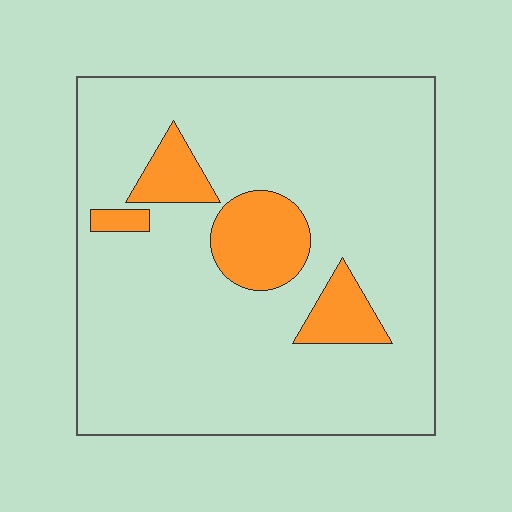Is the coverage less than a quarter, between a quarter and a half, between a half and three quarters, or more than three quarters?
Less than a quarter.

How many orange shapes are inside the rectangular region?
4.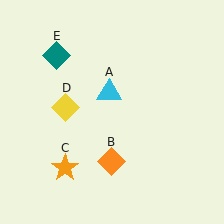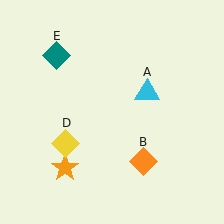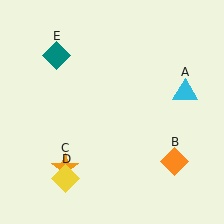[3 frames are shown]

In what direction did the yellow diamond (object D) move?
The yellow diamond (object D) moved down.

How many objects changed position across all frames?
3 objects changed position: cyan triangle (object A), orange diamond (object B), yellow diamond (object D).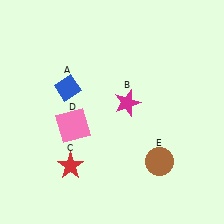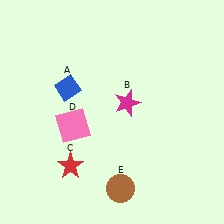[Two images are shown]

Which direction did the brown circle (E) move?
The brown circle (E) moved left.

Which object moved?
The brown circle (E) moved left.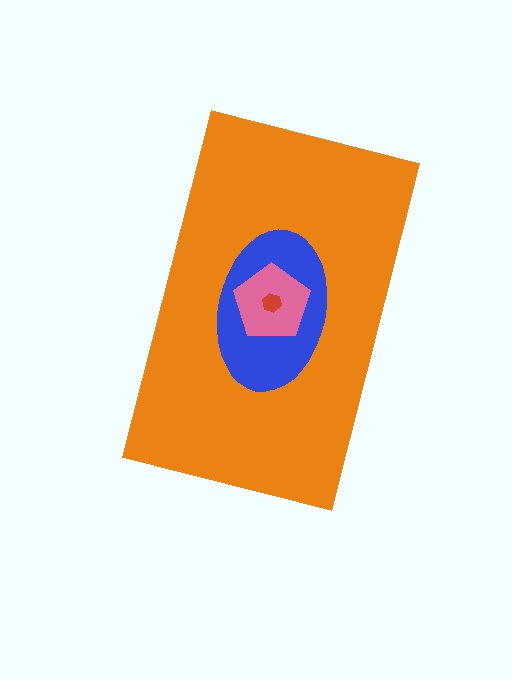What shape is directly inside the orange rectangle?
The blue ellipse.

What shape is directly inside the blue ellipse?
The pink pentagon.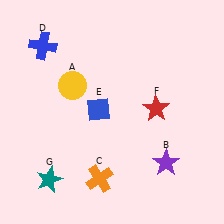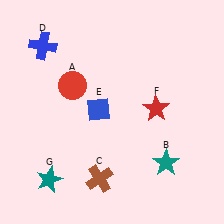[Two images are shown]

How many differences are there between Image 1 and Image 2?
There are 3 differences between the two images.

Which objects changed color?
A changed from yellow to red. B changed from purple to teal. C changed from orange to brown.